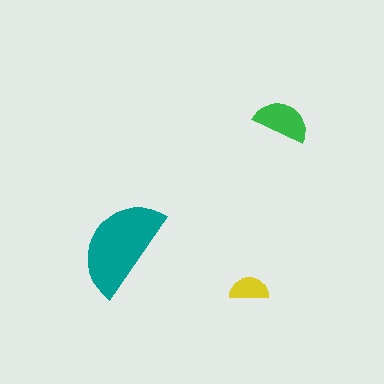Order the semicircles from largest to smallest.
the teal one, the green one, the yellow one.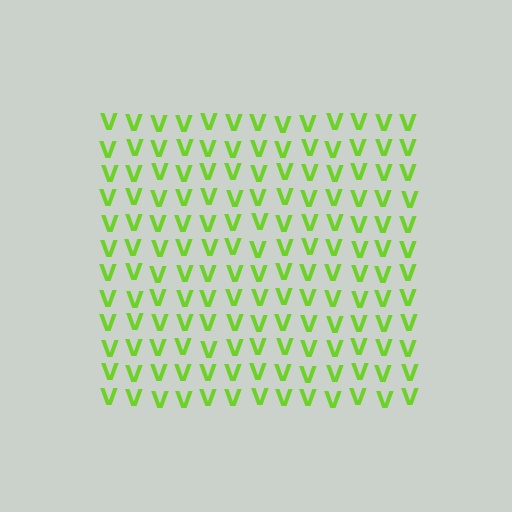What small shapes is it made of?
It is made of small letter V's.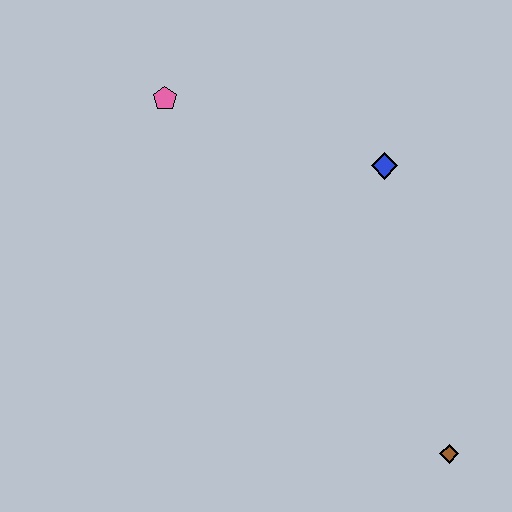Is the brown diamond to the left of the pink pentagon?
No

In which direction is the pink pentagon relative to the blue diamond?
The pink pentagon is to the left of the blue diamond.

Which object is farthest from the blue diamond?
The brown diamond is farthest from the blue diamond.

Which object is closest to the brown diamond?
The blue diamond is closest to the brown diamond.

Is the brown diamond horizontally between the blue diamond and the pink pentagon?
No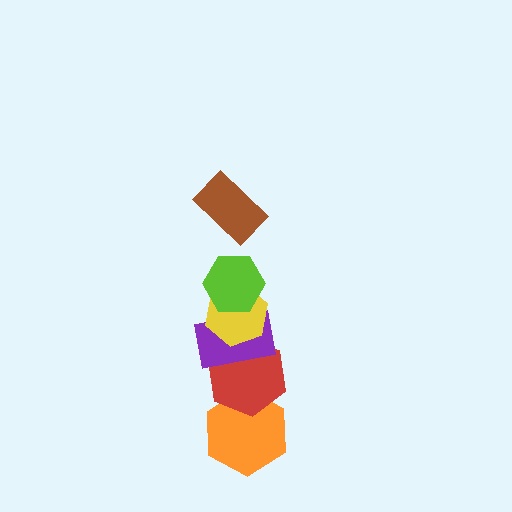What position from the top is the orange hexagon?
The orange hexagon is 6th from the top.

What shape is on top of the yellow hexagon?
The lime hexagon is on top of the yellow hexagon.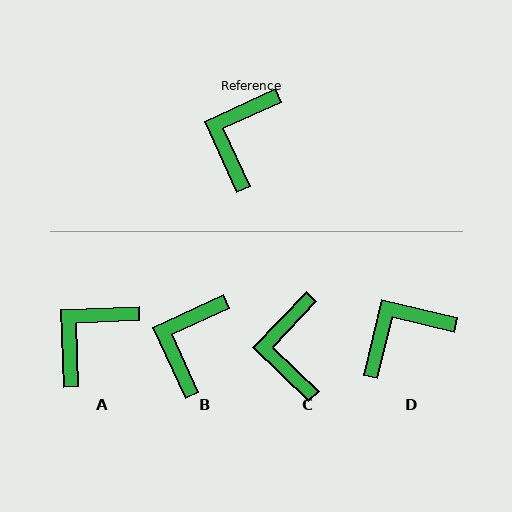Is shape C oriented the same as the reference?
No, it is off by about 21 degrees.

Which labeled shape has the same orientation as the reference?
B.